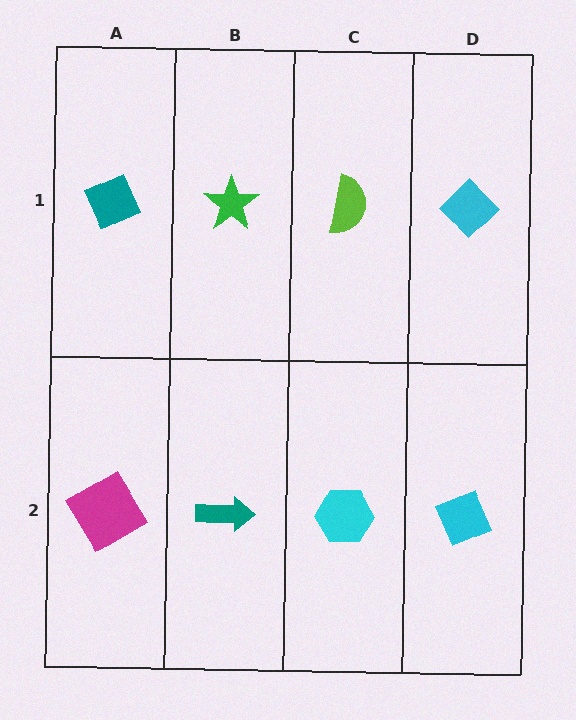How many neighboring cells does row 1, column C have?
3.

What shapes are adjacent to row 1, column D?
A cyan diamond (row 2, column D), a lime semicircle (row 1, column C).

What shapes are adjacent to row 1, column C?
A cyan hexagon (row 2, column C), a green star (row 1, column B), a cyan diamond (row 1, column D).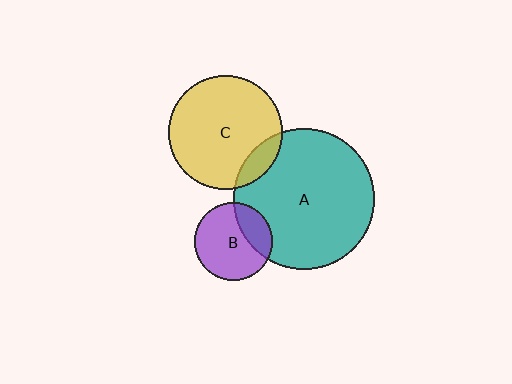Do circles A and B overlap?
Yes.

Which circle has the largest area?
Circle A (teal).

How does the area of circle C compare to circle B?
Approximately 2.1 times.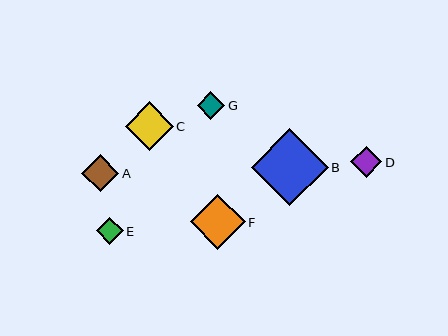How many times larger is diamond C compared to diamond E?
Diamond C is approximately 1.8 times the size of diamond E.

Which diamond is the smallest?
Diamond G is the smallest with a size of approximately 27 pixels.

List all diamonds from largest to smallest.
From largest to smallest: B, F, C, A, D, E, G.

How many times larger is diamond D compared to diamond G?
Diamond D is approximately 1.1 times the size of diamond G.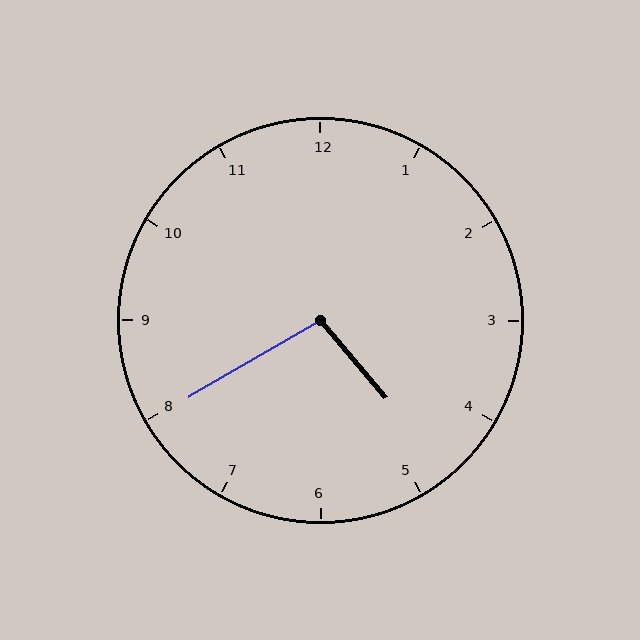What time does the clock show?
4:40.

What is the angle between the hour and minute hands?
Approximately 100 degrees.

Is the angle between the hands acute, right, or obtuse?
It is obtuse.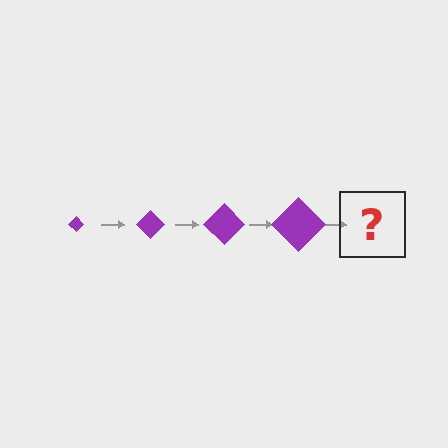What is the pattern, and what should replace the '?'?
The pattern is that the diamond gets progressively larger each step. The '?' should be a purple diamond, larger than the previous one.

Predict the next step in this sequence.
The next step is a purple diamond, larger than the previous one.